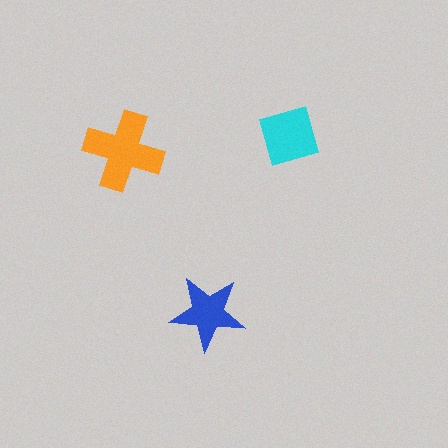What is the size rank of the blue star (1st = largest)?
3rd.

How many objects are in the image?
There are 3 objects in the image.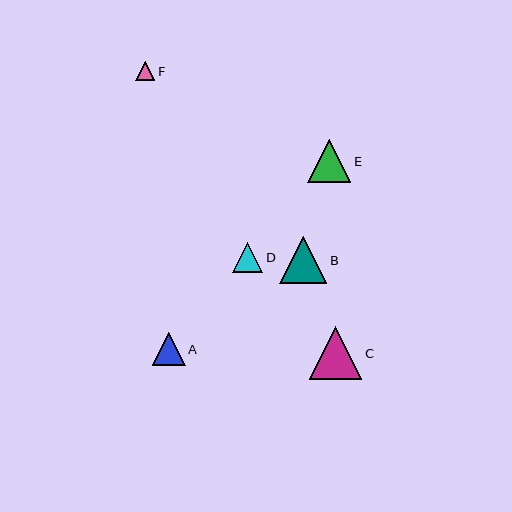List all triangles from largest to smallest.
From largest to smallest: C, B, E, A, D, F.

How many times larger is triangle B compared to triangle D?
Triangle B is approximately 1.6 times the size of triangle D.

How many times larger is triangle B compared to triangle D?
Triangle B is approximately 1.6 times the size of triangle D.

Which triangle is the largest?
Triangle C is the largest with a size of approximately 52 pixels.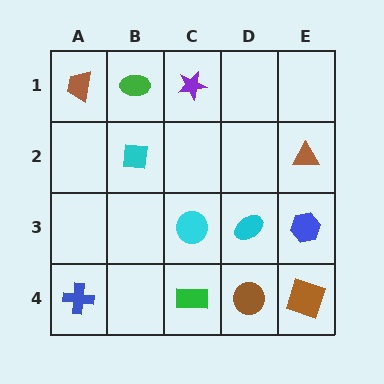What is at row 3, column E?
A blue hexagon.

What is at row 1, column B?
A green ellipse.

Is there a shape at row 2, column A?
No, that cell is empty.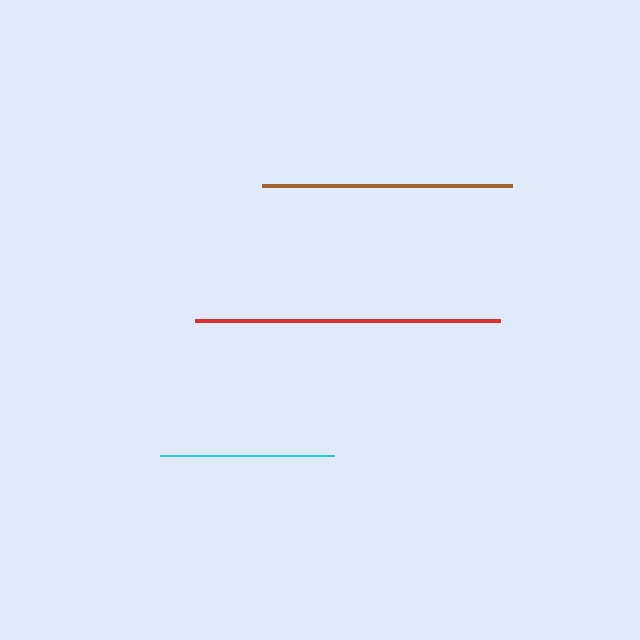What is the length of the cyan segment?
The cyan segment is approximately 174 pixels long.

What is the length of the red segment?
The red segment is approximately 305 pixels long.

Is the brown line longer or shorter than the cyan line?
The brown line is longer than the cyan line.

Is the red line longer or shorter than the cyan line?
The red line is longer than the cyan line.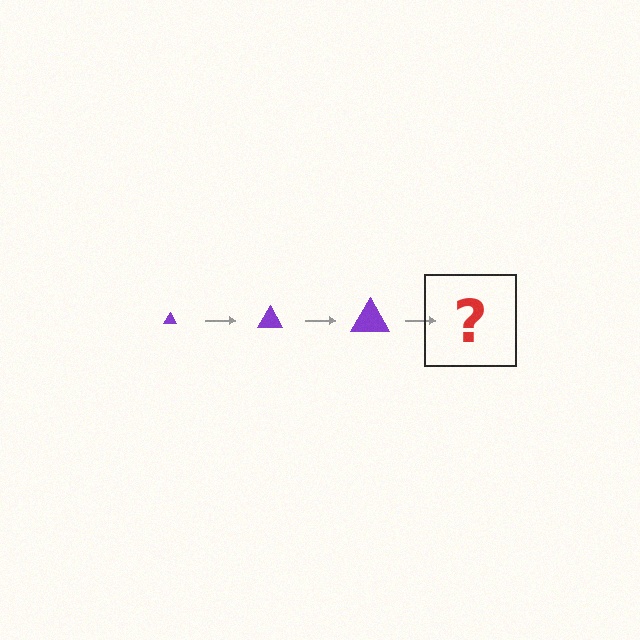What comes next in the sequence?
The next element should be a purple triangle, larger than the previous one.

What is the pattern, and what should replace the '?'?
The pattern is that the triangle gets progressively larger each step. The '?' should be a purple triangle, larger than the previous one.